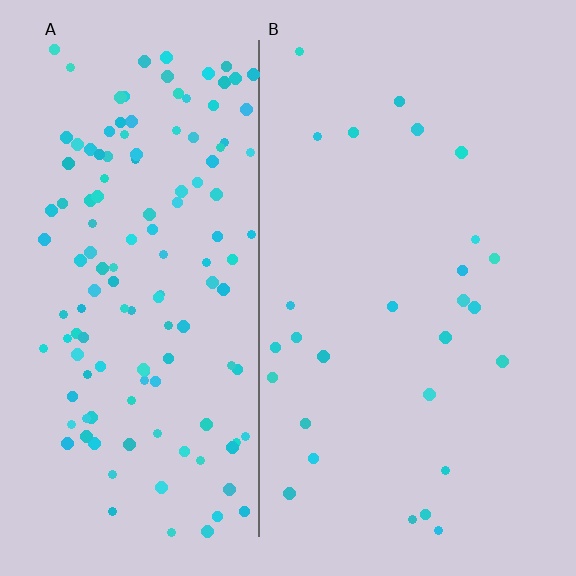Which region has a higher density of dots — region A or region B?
A (the left).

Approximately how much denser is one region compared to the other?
Approximately 5.1× — region A over region B.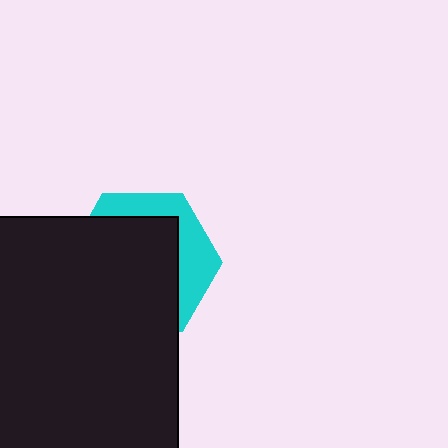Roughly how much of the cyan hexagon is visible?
A small part of it is visible (roughly 31%).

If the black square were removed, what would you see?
You would see the complete cyan hexagon.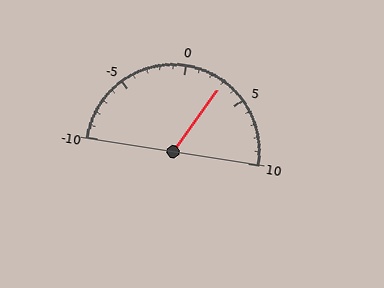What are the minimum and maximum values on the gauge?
The gauge ranges from -10 to 10.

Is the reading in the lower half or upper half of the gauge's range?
The reading is in the upper half of the range (-10 to 10).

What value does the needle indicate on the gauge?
The needle indicates approximately 3.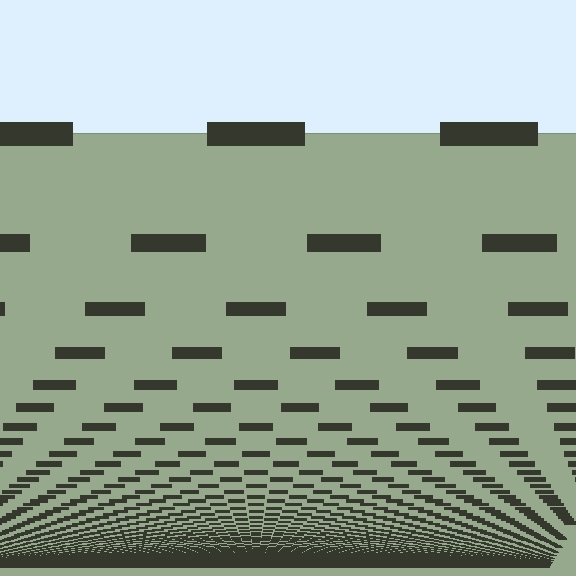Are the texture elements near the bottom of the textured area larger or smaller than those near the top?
Smaller. The gradient is inverted — elements near the bottom are smaller and denser.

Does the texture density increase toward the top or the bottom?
Density increases toward the bottom.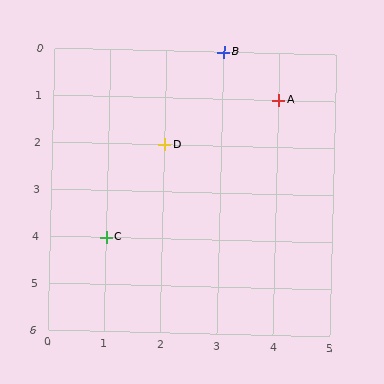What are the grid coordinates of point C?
Point C is at grid coordinates (1, 4).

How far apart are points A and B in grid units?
Points A and B are 1 column and 1 row apart (about 1.4 grid units diagonally).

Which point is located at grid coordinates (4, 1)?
Point A is at (4, 1).